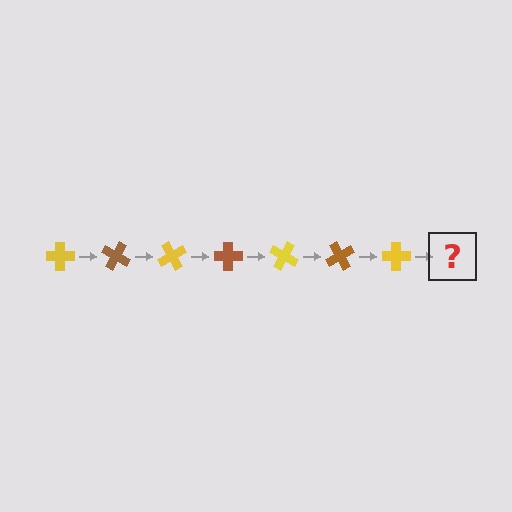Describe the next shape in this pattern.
It should be a brown cross, rotated 210 degrees from the start.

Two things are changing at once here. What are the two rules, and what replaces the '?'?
The two rules are that it rotates 30 degrees each step and the color cycles through yellow and brown. The '?' should be a brown cross, rotated 210 degrees from the start.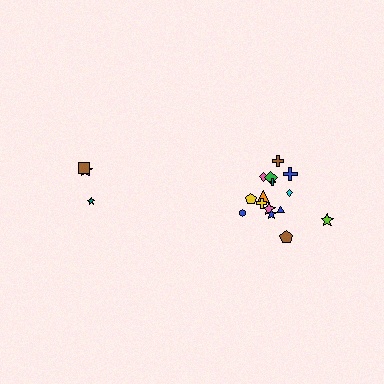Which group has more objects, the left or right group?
The right group.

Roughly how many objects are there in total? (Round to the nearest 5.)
Roughly 20 objects in total.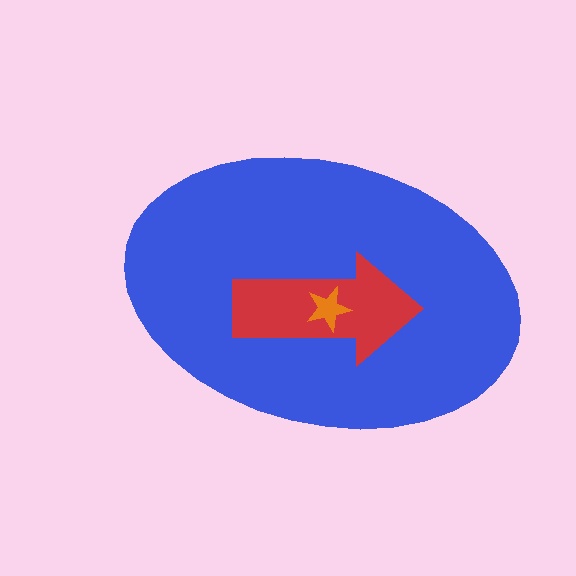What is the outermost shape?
The blue ellipse.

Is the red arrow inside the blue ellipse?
Yes.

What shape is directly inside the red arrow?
The orange star.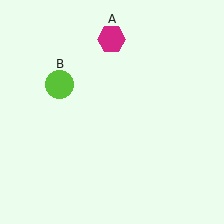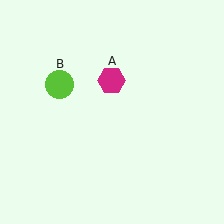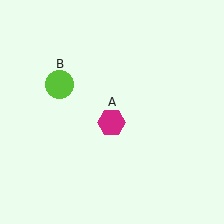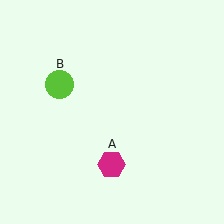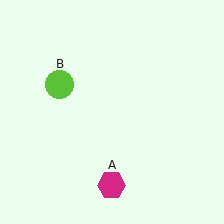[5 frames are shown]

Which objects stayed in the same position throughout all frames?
Lime circle (object B) remained stationary.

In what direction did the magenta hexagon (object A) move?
The magenta hexagon (object A) moved down.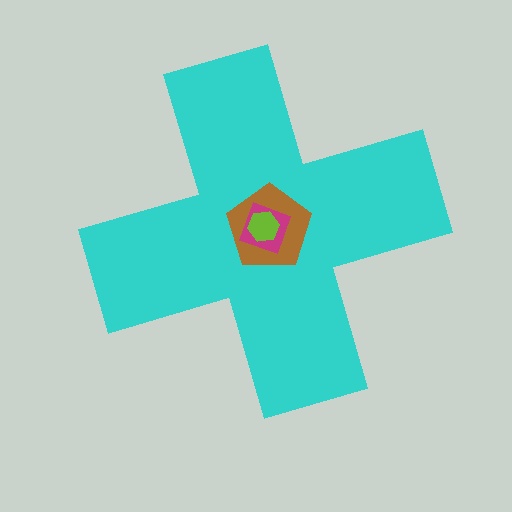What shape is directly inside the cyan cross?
The brown pentagon.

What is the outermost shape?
The cyan cross.